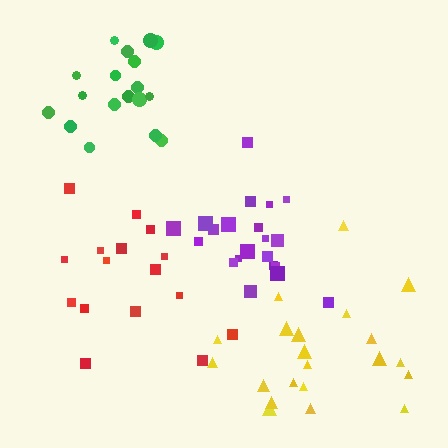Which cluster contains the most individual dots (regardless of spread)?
Purple (22).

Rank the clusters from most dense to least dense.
green, purple, yellow, red.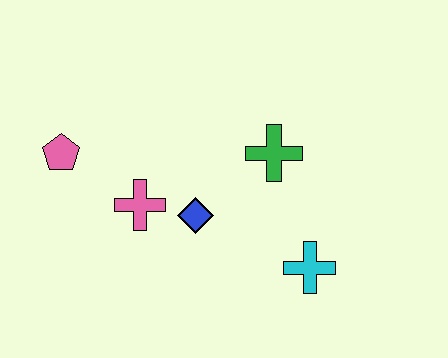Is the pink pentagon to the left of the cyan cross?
Yes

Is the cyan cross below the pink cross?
Yes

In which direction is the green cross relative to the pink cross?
The green cross is to the right of the pink cross.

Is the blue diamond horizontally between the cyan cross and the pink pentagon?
Yes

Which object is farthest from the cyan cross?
The pink pentagon is farthest from the cyan cross.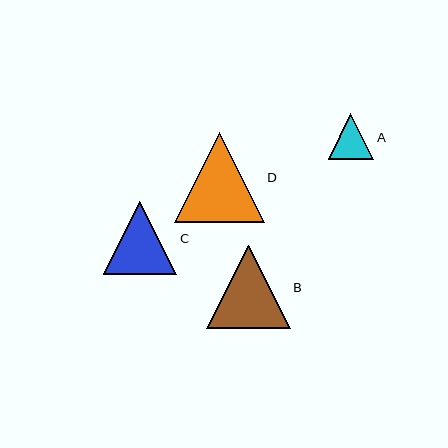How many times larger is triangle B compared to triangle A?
Triangle B is approximately 1.8 times the size of triangle A.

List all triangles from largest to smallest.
From largest to smallest: D, B, C, A.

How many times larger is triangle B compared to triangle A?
Triangle B is approximately 1.8 times the size of triangle A.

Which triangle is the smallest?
Triangle A is the smallest with a size of approximately 46 pixels.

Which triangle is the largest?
Triangle D is the largest with a size of approximately 89 pixels.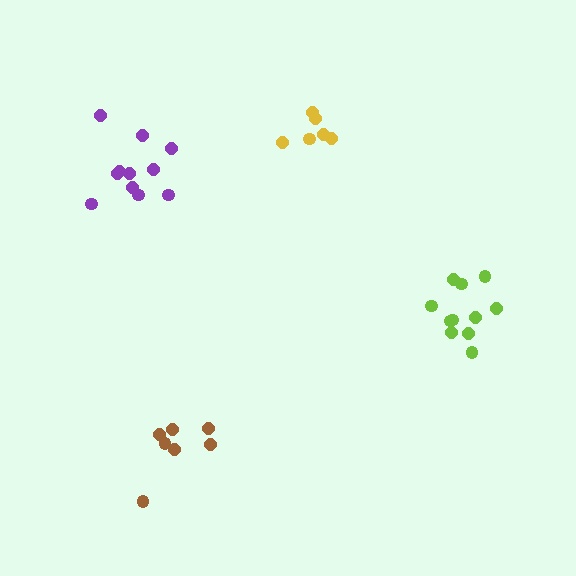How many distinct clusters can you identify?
There are 4 distinct clusters.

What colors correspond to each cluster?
The clusters are colored: lime, purple, yellow, brown.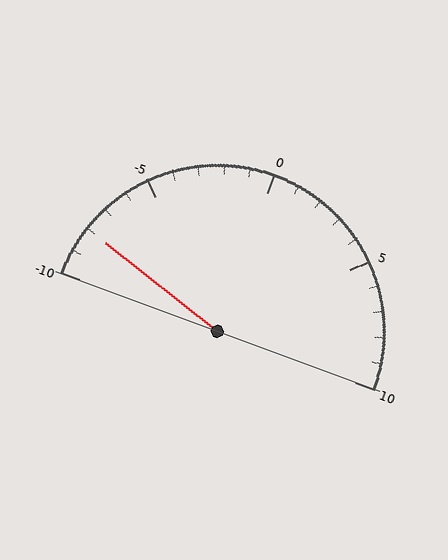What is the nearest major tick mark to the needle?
The nearest major tick mark is -10.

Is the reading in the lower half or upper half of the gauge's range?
The reading is in the lower half of the range (-10 to 10).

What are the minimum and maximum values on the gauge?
The gauge ranges from -10 to 10.